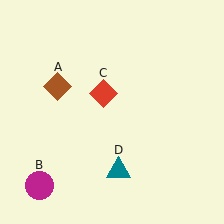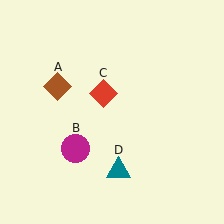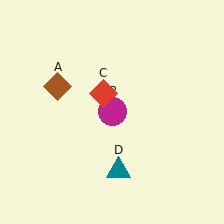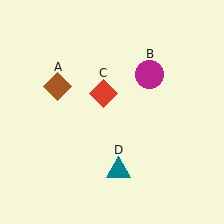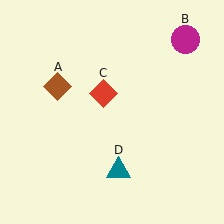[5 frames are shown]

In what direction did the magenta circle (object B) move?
The magenta circle (object B) moved up and to the right.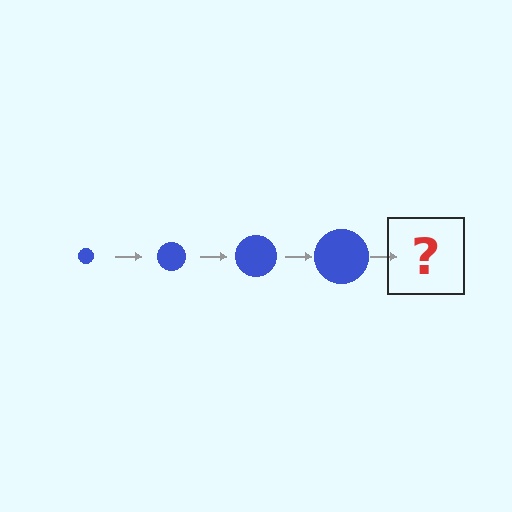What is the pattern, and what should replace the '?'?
The pattern is that the circle gets progressively larger each step. The '?' should be a blue circle, larger than the previous one.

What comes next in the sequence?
The next element should be a blue circle, larger than the previous one.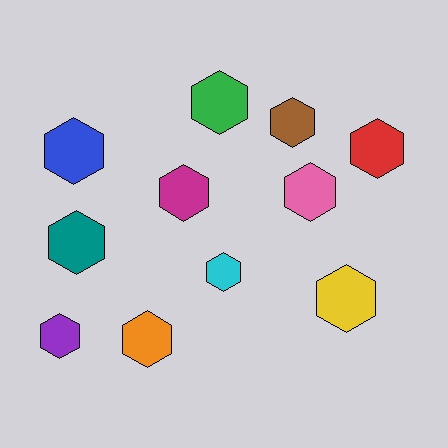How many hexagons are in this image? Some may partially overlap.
There are 11 hexagons.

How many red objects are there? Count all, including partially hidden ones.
There is 1 red object.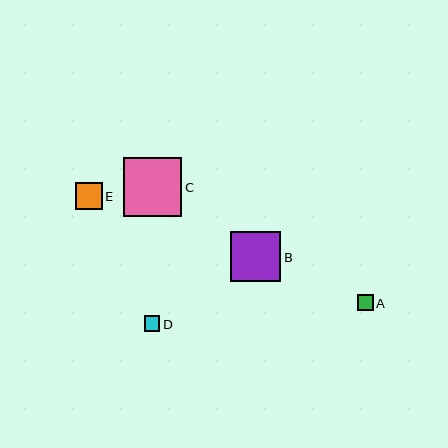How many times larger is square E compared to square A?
Square E is approximately 1.6 times the size of square A.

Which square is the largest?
Square C is the largest with a size of approximately 59 pixels.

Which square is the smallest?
Square D is the smallest with a size of approximately 15 pixels.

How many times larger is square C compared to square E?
Square C is approximately 2.2 times the size of square E.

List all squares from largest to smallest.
From largest to smallest: C, B, E, A, D.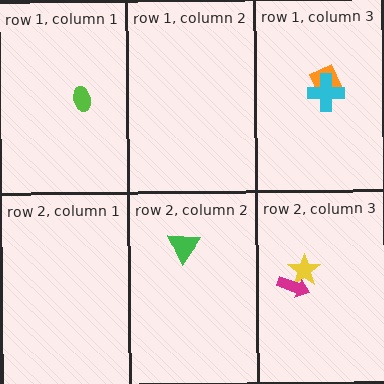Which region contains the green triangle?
The row 2, column 2 region.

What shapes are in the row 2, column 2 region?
The green triangle.